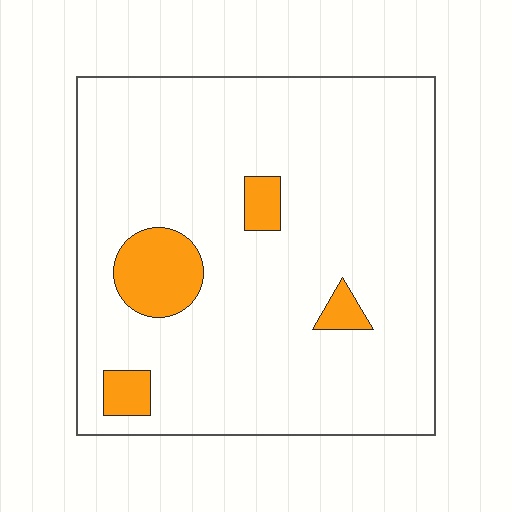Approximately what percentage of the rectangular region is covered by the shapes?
Approximately 10%.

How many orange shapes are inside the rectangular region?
4.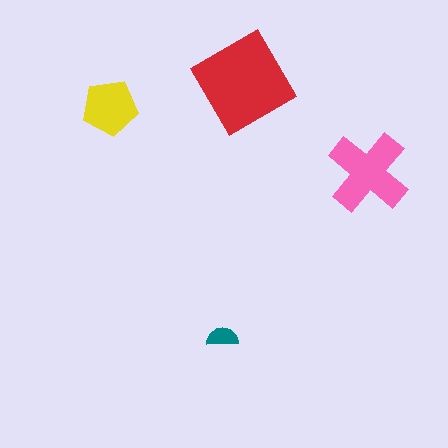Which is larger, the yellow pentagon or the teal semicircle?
The yellow pentagon.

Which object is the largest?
The red diamond.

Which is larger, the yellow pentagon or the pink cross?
The pink cross.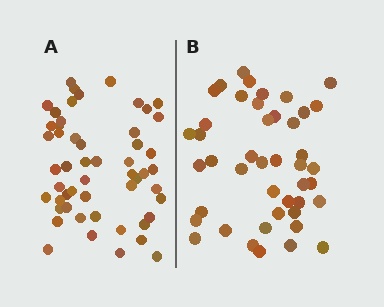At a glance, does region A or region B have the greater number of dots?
Region A (the left region) has more dots.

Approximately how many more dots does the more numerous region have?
Region A has roughly 8 or so more dots than region B.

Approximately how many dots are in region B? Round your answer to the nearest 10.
About 40 dots. (The exact count is 44, which rounds to 40.)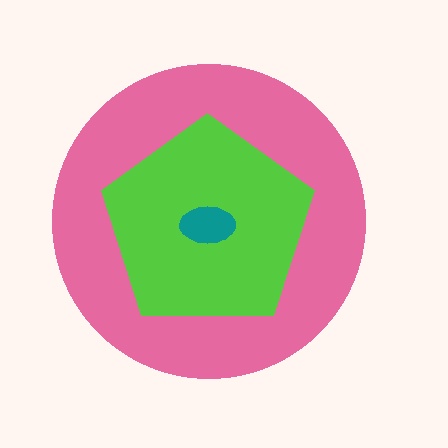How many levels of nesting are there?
3.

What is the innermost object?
The teal ellipse.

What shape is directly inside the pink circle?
The lime pentagon.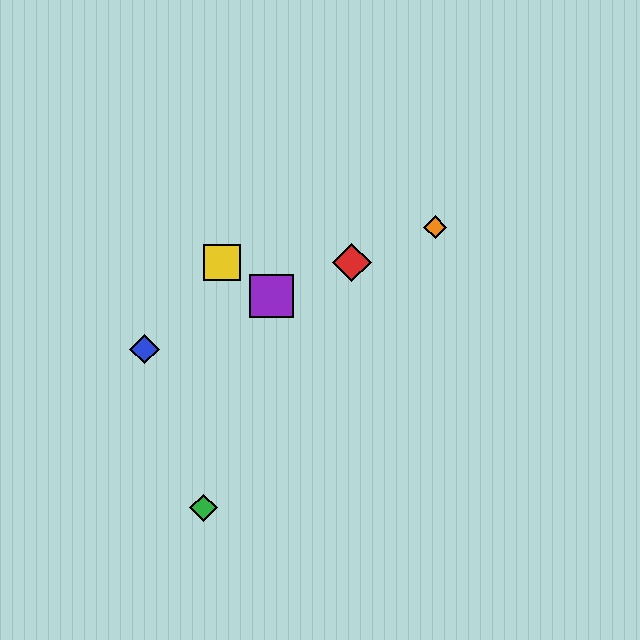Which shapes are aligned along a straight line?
The red diamond, the blue diamond, the purple square, the orange diamond are aligned along a straight line.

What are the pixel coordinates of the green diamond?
The green diamond is at (204, 508).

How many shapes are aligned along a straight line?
4 shapes (the red diamond, the blue diamond, the purple square, the orange diamond) are aligned along a straight line.